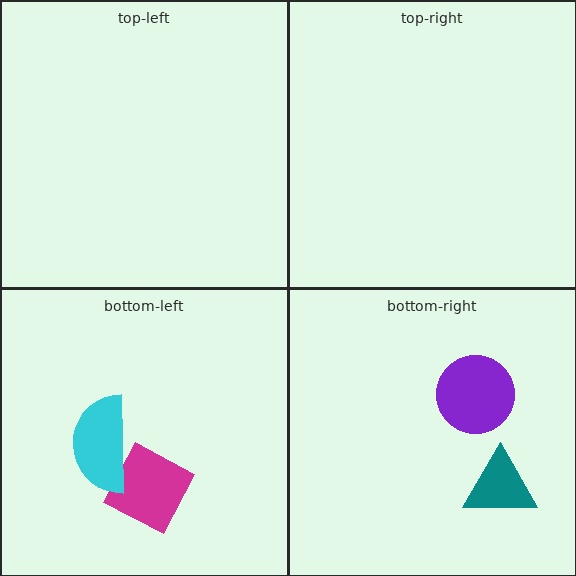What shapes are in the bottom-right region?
The teal triangle, the purple circle.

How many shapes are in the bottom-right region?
2.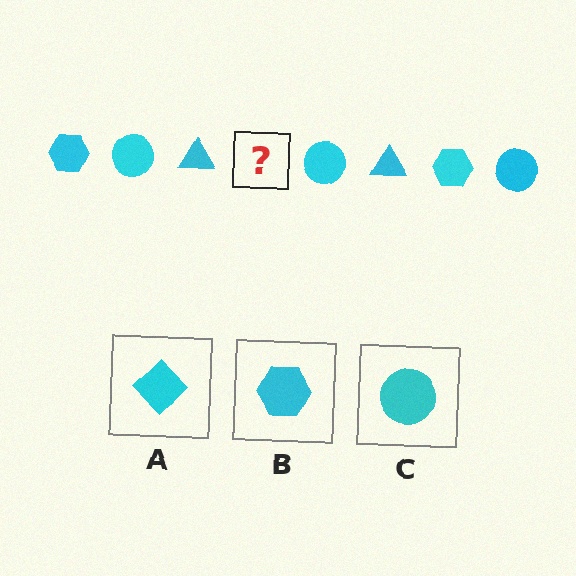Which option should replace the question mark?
Option B.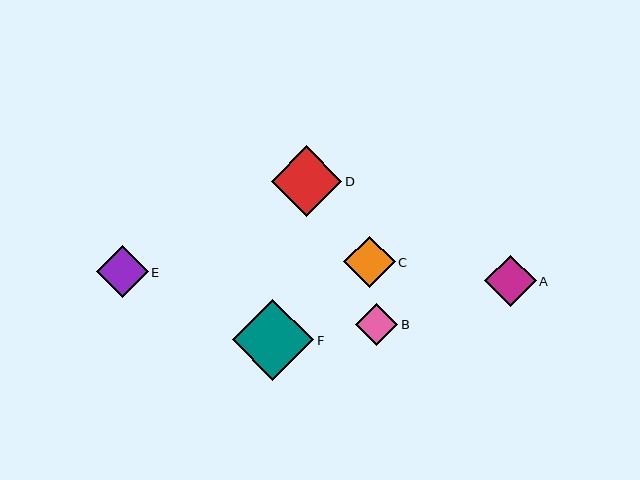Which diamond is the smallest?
Diamond B is the smallest with a size of approximately 42 pixels.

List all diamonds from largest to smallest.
From largest to smallest: F, D, C, A, E, B.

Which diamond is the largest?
Diamond F is the largest with a size of approximately 81 pixels.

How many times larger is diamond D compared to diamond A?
Diamond D is approximately 1.4 times the size of diamond A.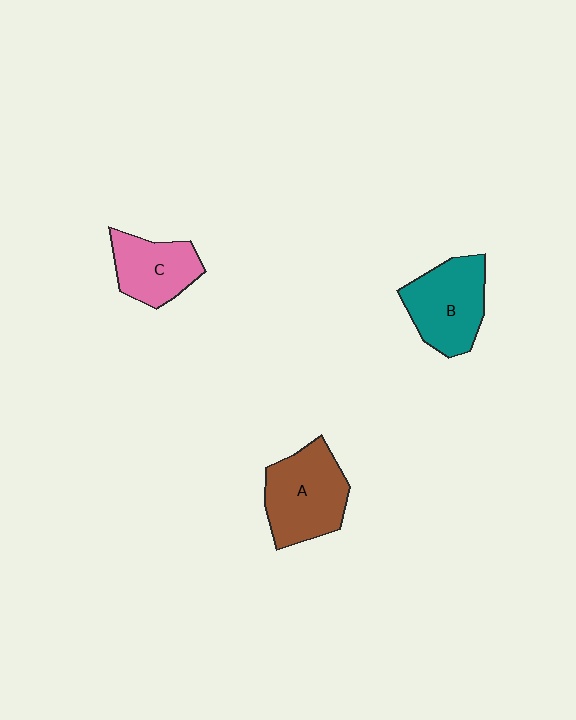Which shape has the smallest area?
Shape C (pink).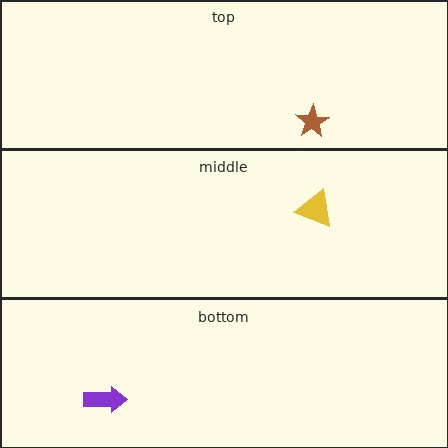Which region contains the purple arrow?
The bottom region.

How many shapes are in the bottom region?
1.